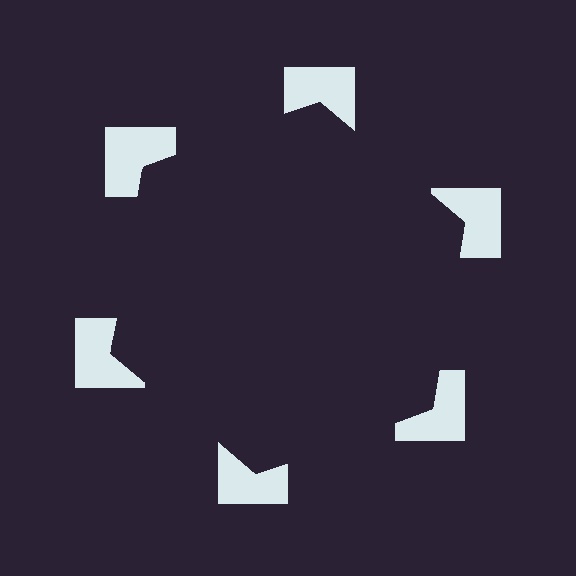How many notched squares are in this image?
There are 6 — one at each vertex of the illusory hexagon.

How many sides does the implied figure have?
6 sides.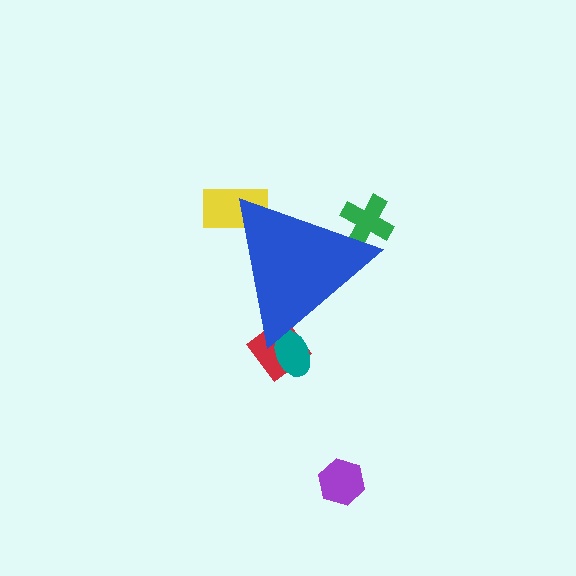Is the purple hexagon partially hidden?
No, the purple hexagon is fully visible.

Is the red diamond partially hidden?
Yes, the red diamond is partially hidden behind the blue triangle.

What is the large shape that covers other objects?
A blue triangle.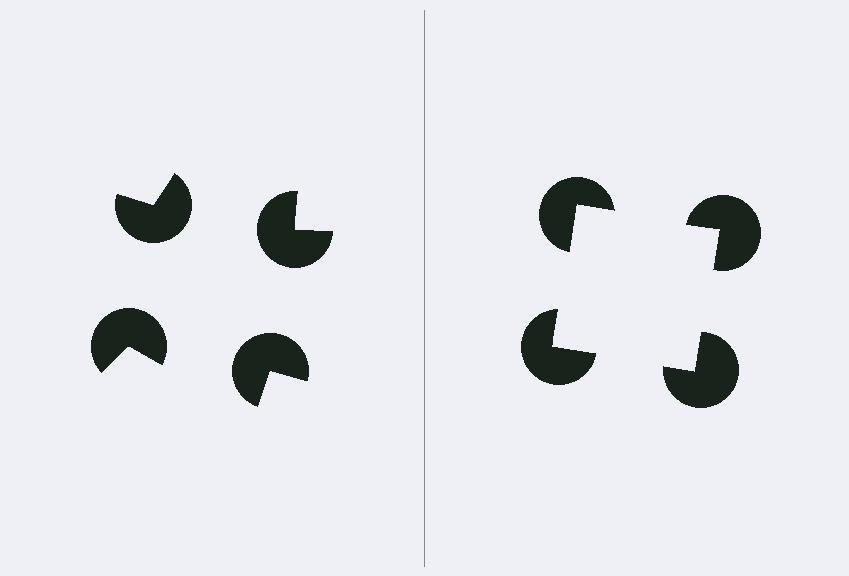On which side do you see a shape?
An illusory square appears on the right side. On the left side the wedge cuts are rotated, so no coherent shape forms.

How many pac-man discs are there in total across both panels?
8 — 4 on each side.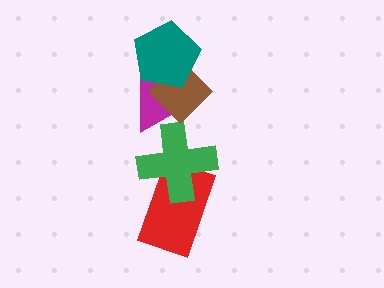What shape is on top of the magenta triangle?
The brown diamond is on top of the magenta triangle.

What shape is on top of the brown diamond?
The teal pentagon is on top of the brown diamond.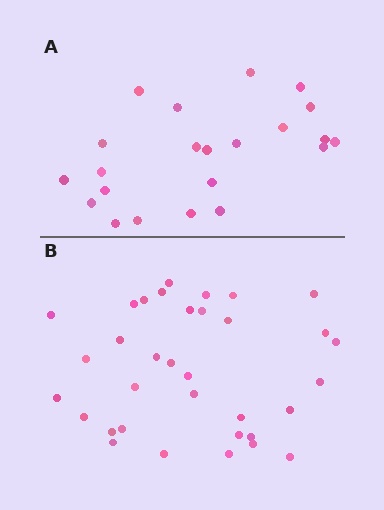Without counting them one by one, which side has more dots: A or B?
Region B (the bottom region) has more dots.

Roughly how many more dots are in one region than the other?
Region B has roughly 12 or so more dots than region A.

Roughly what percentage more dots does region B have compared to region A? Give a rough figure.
About 55% more.